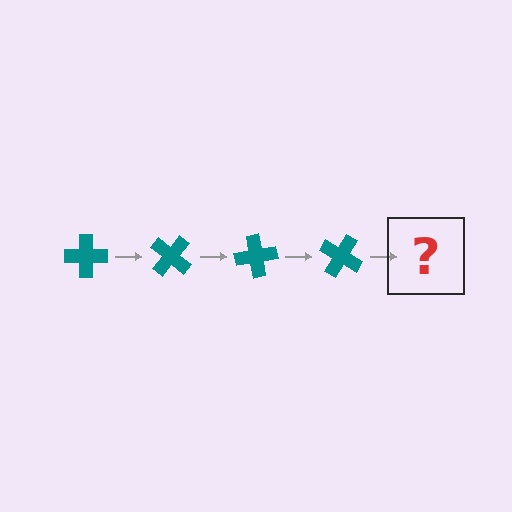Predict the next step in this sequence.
The next step is a teal cross rotated 160 degrees.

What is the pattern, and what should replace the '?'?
The pattern is that the cross rotates 40 degrees each step. The '?' should be a teal cross rotated 160 degrees.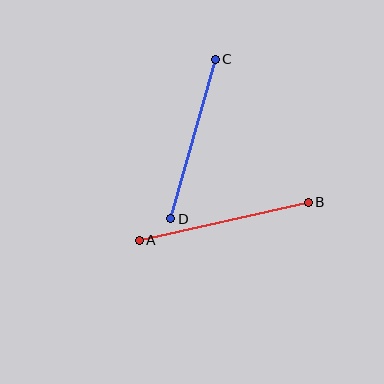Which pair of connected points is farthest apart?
Points A and B are farthest apart.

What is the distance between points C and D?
The distance is approximately 165 pixels.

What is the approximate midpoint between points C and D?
The midpoint is at approximately (193, 139) pixels.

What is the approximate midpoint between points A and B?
The midpoint is at approximately (224, 221) pixels.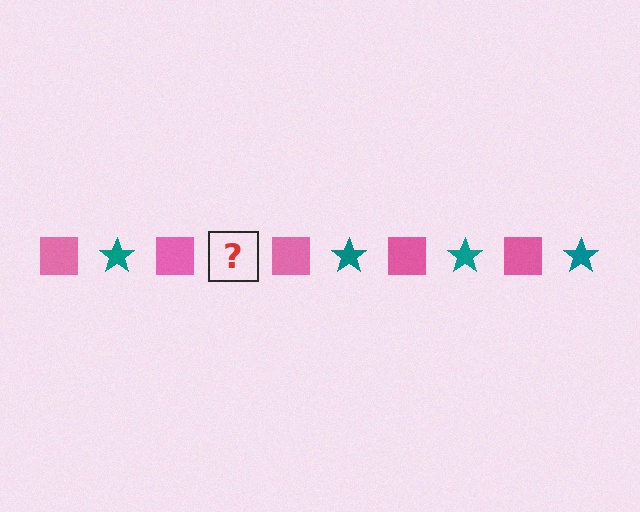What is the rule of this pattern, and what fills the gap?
The rule is that the pattern alternates between pink square and teal star. The gap should be filled with a teal star.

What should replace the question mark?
The question mark should be replaced with a teal star.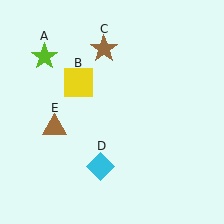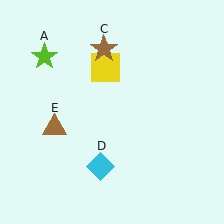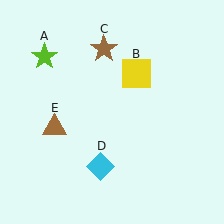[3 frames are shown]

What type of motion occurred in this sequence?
The yellow square (object B) rotated clockwise around the center of the scene.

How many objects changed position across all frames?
1 object changed position: yellow square (object B).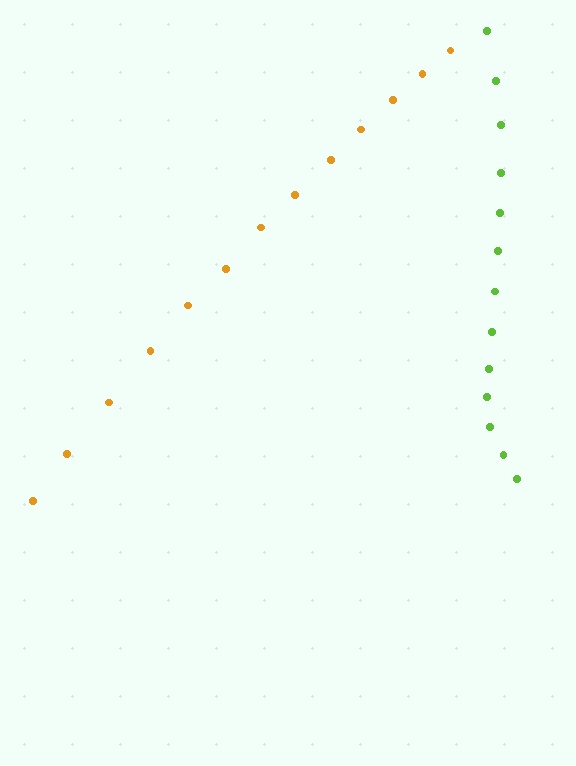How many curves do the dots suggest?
There are 2 distinct paths.